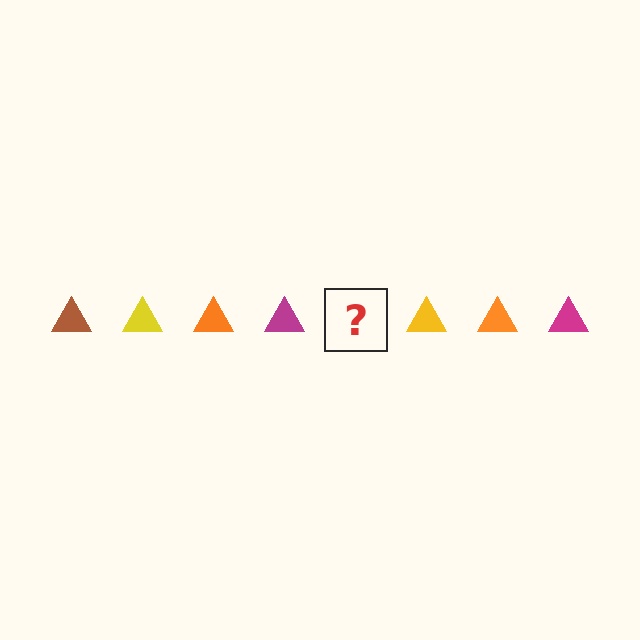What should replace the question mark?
The question mark should be replaced with a brown triangle.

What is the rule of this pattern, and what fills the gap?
The rule is that the pattern cycles through brown, yellow, orange, magenta triangles. The gap should be filled with a brown triangle.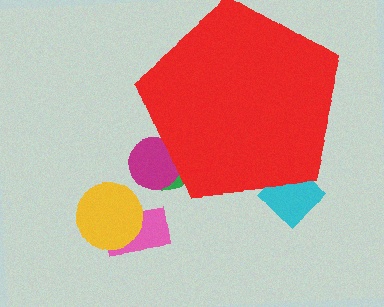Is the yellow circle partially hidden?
No, the yellow circle is fully visible.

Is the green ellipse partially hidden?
Yes, the green ellipse is partially hidden behind the red pentagon.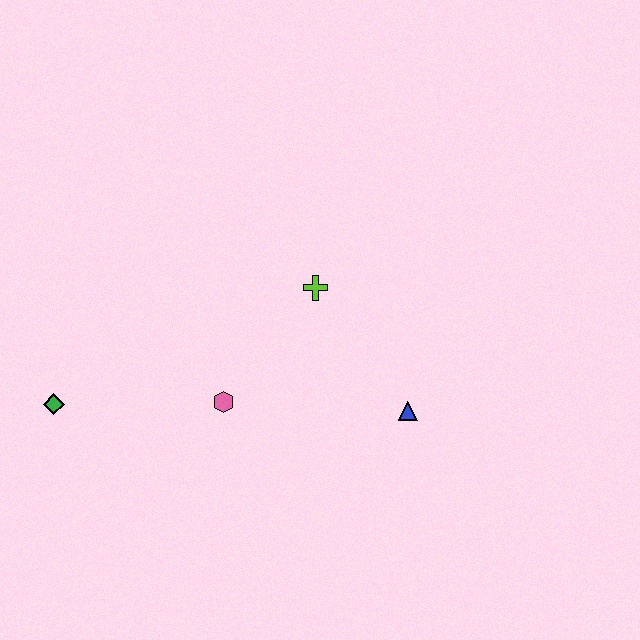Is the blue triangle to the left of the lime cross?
No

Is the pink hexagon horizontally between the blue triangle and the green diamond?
Yes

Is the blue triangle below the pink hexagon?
Yes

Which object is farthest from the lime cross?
The green diamond is farthest from the lime cross.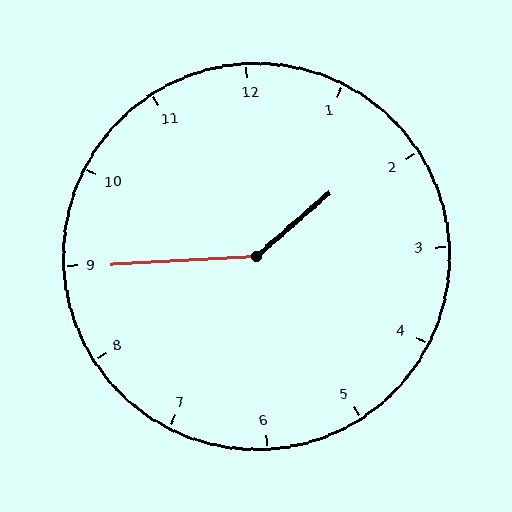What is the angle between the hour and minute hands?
Approximately 142 degrees.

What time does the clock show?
1:45.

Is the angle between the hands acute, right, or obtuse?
It is obtuse.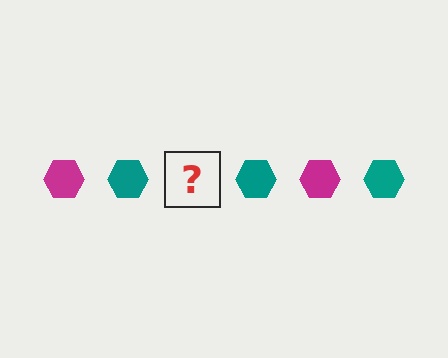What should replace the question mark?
The question mark should be replaced with a magenta hexagon.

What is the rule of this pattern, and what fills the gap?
The rule is that the pattern cycles through magenta, teal hexagons. The gap should be filled with a magenta hexagon.